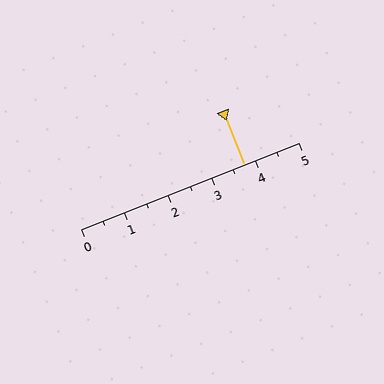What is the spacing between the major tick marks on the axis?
The major ticks are spaced 1 apart.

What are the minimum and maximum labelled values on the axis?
The axis runs from 0 to 5.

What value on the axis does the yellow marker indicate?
The marker indicates approximately 3.8.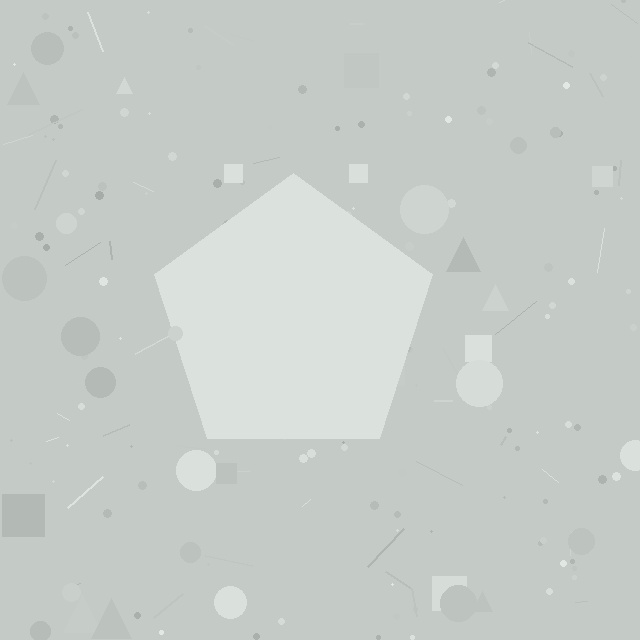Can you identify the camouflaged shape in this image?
The camouflaged shape is a pentagon.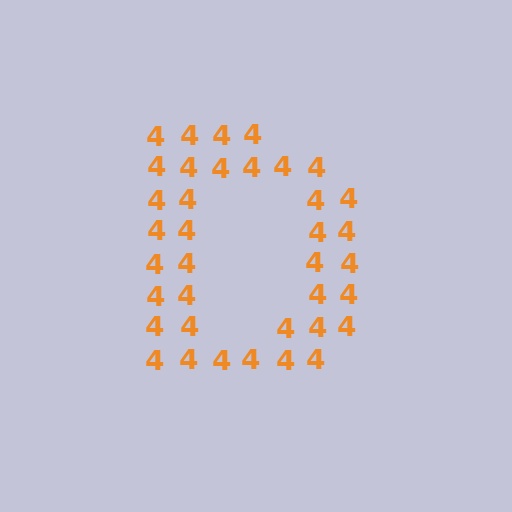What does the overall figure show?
The overall figure shows the letter D.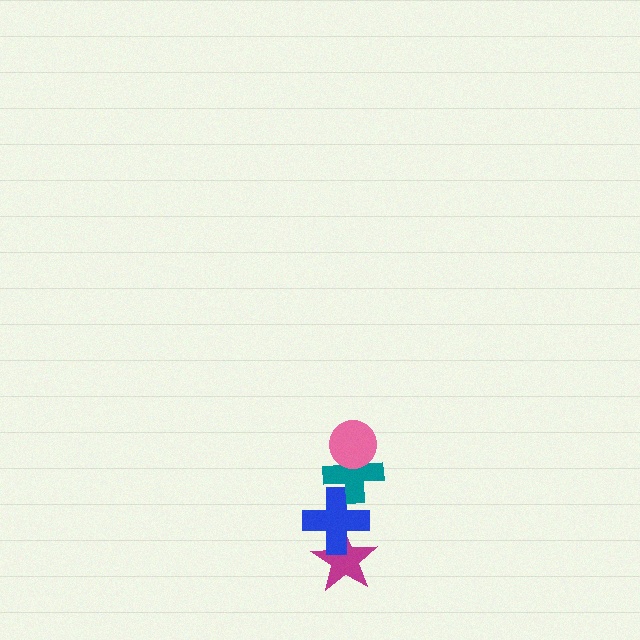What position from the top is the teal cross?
The teal cross is 2nd from the top.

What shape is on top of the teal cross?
The pink circle is on top of the teal cross.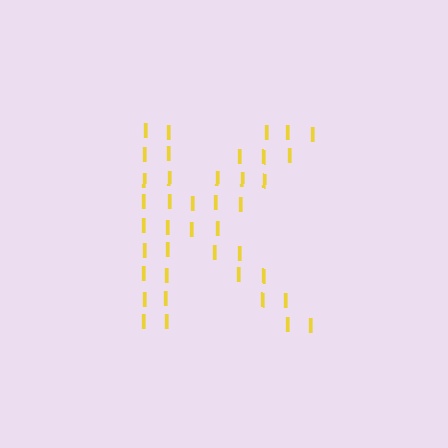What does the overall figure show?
The overall figure shows the letter K.